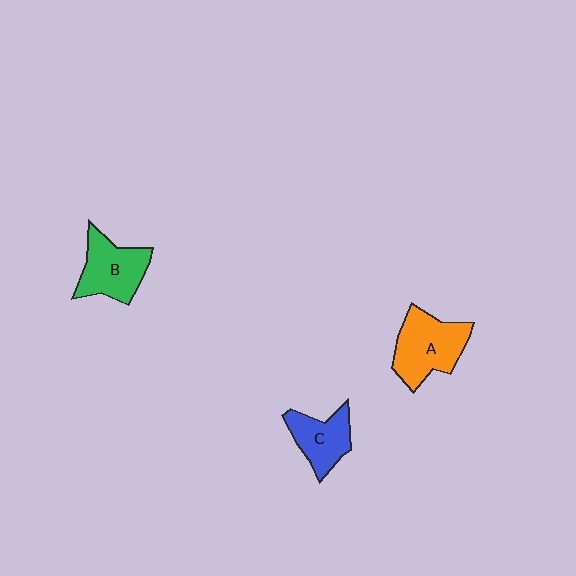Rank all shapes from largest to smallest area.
From largest to smallest: A (orange), B (green), C (blue).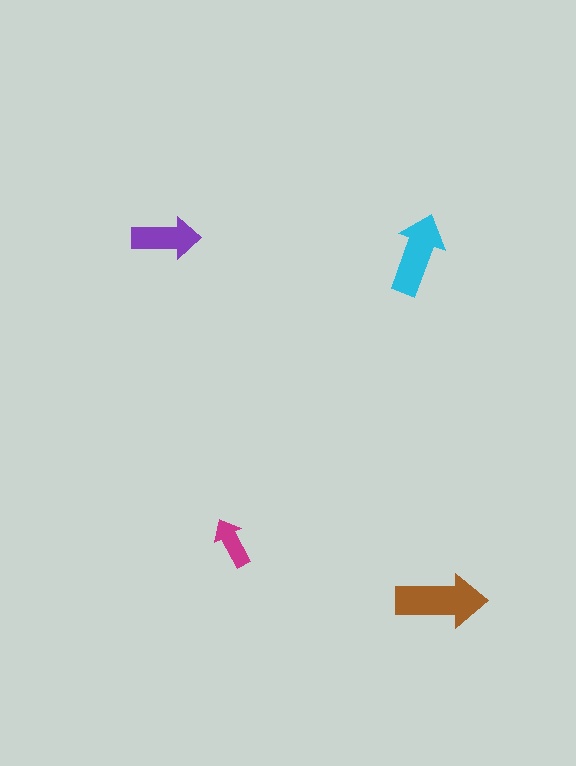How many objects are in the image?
There are 4 objects in the image.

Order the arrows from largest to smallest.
the brown one, the cyan one, the purple one, the magenta one.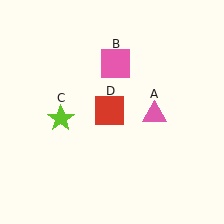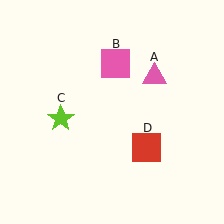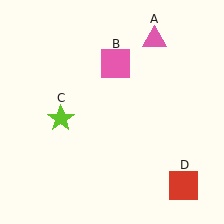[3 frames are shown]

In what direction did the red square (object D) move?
The red square (object D) moved down and to the right.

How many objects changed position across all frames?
2 objects changed position: pink triangle (object A), red square (object D).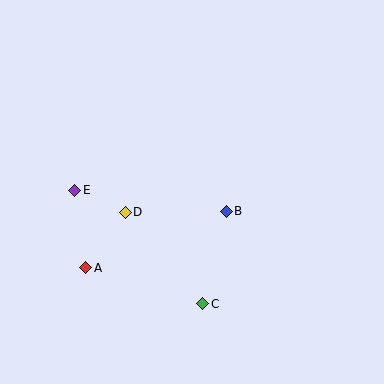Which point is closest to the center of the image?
Point B at (226, 211) is closest to the center.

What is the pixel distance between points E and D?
The distance between E and D is 55 pixels.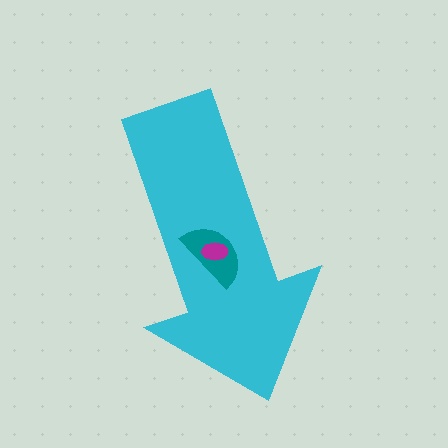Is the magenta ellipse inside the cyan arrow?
Yes.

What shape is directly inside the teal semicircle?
The magenta ellipse.